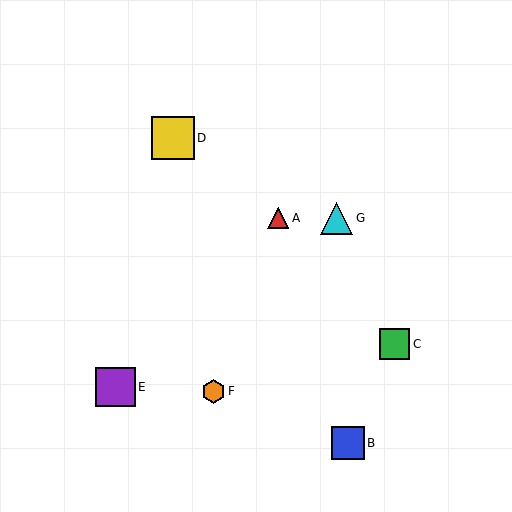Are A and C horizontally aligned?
No, A is at y≈218 and C is at y≈344.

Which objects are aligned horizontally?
Objects A, G are aligned horizontally.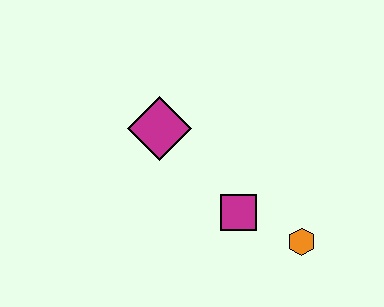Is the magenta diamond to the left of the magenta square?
Yes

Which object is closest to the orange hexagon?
The magenta square is closest to the orange hexagon.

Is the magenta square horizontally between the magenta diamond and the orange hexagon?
Yes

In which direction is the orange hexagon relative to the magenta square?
The orange hexagon is to the right of the magenta square.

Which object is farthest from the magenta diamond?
The orange hexagon is farthest from the magenta diamond.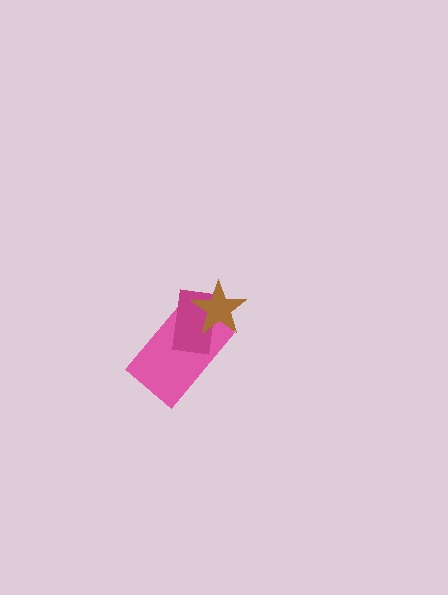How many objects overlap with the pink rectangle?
2 objects overlap with the pink rectangle.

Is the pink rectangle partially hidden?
Yes, it is partially covered by another shape.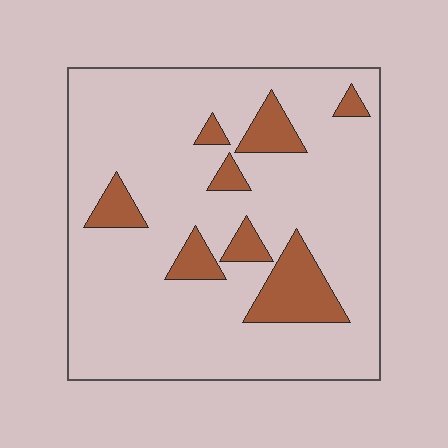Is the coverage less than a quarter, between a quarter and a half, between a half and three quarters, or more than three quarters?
Less than a quarter.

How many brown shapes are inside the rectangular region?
8.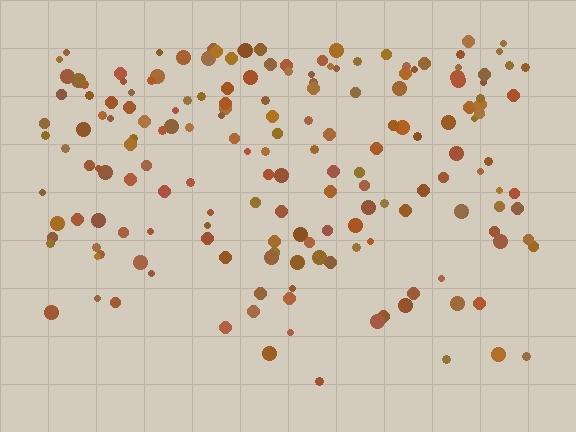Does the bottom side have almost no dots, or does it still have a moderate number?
Still a moderate number, just noticeably fewer than the top.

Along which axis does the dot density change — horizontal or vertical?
Vertical.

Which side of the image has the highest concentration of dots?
The top.